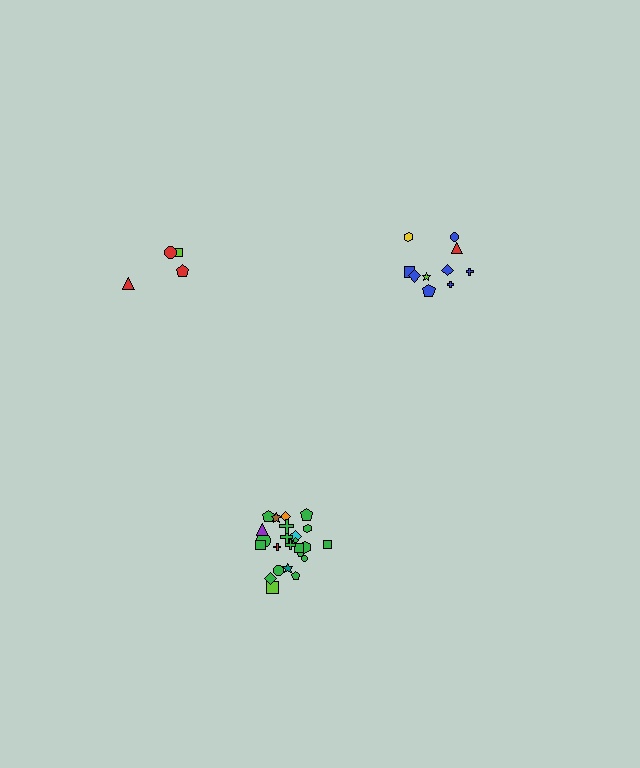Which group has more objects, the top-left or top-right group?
The top-right group.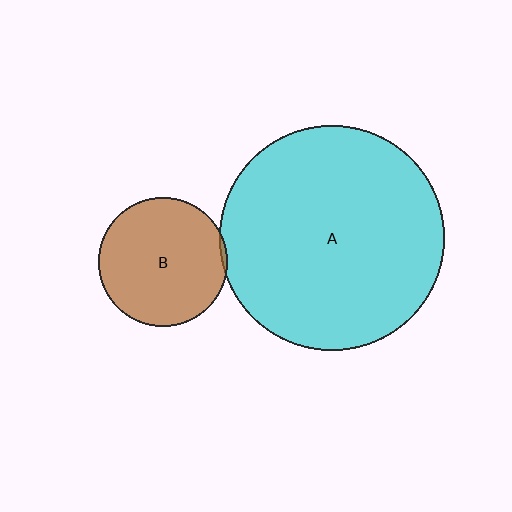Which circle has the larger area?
Circle A (cyan).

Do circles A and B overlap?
Yes.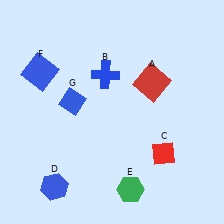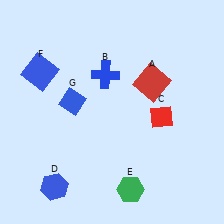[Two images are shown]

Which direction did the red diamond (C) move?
The red diamond (C) moved up.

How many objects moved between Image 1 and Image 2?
1 object moved between the two images.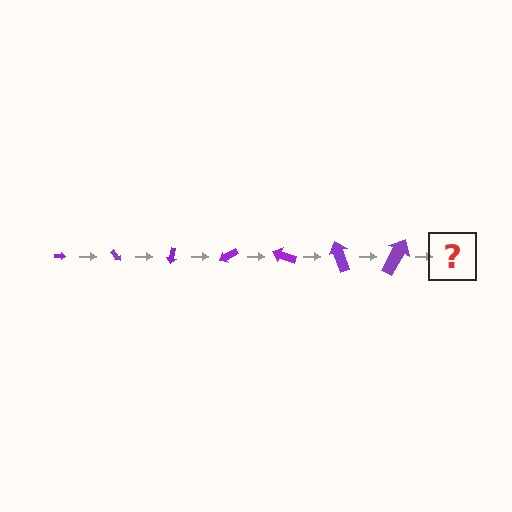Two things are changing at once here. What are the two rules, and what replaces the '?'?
The two rules are that the arrow grows larger each step and it rotates 50 degrees each step. The '?' should be an arrow, larger than the previous one and rotated 350 degrees from the start.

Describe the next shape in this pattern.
It should be an arrow, larger than the previous one and rotated 350 degrees from the start.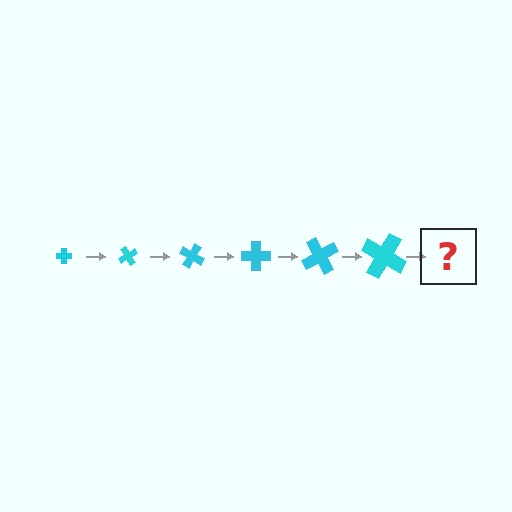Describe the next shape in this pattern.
It should be a cross, larger than the previous one and rotated 360 degrees from the start.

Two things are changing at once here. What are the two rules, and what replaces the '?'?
The two rules are that the cross grows larger each step and it rotates 60 degrees each step. The '?' should be a cross, larger than the previous one and rotated 360 degrees from the start.